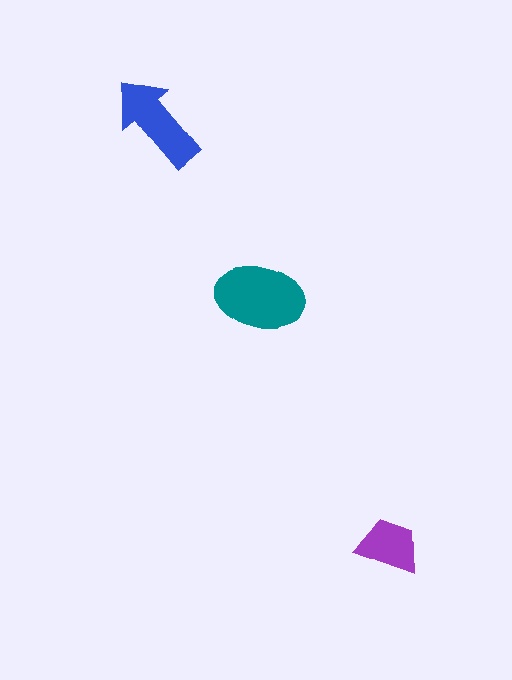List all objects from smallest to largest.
The purple trapezoid, the blue arrow, the teal ellipse.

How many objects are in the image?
There are 3 objects in the image.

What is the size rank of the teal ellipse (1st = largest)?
1st.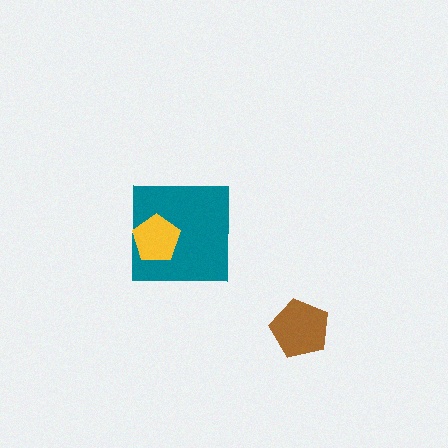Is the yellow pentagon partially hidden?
No, no other shape covers it.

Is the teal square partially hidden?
Yes, it is partially covered by another shape.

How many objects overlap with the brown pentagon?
0 objects overlap with the brown pentagon.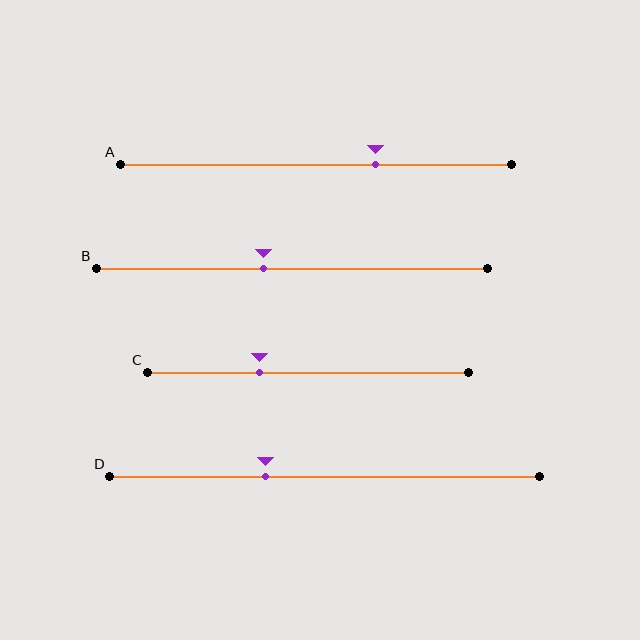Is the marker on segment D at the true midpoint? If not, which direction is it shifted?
No, the marker on segment D is shifted to the left by about 14% of the segment length.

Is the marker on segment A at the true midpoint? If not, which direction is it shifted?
No, the marker on segment A is shifted to the right by about 15% of the segment length.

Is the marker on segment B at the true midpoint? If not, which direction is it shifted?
No, the marker on segment B is shifted to the left by about 7% of the segment length.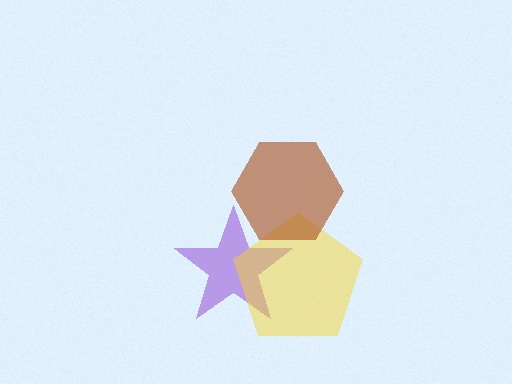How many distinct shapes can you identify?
There are 3 distinct shapes: a purple star, a yellow pentagon, a brown hexagon.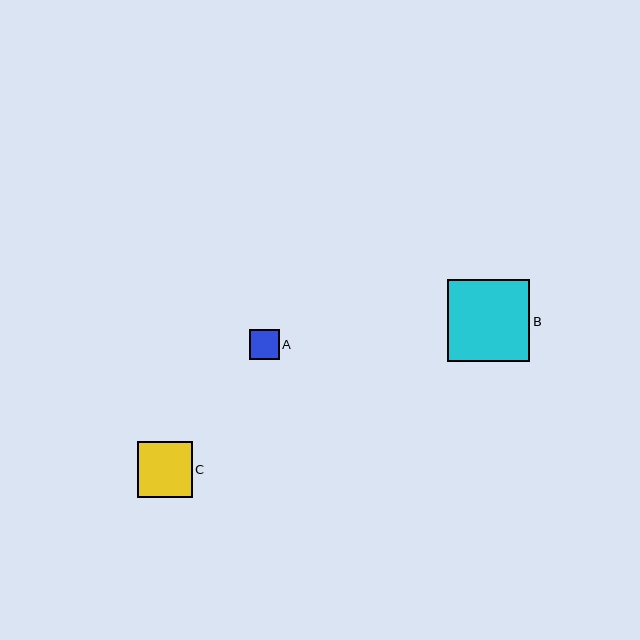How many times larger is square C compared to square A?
Square C is approximately 1.8 times the size of square A.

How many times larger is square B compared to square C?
Square B is approximately 1.5 times the size of square C.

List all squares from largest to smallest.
From largest to smallest: B, C, A.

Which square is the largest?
Square B is the largest with a size of approximately 82 pixels.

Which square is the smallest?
Square A is the smallest with a size of approximately 30 pixels.